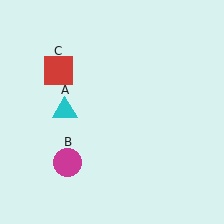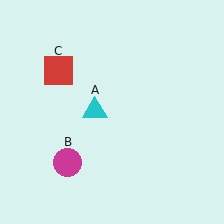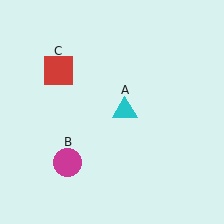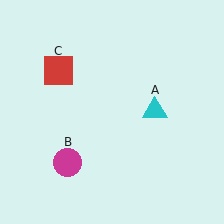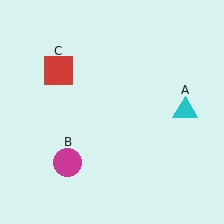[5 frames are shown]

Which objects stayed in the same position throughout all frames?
Magenta circle (object B) and red square (object C) remained stationary.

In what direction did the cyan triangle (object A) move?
The cyan triangle (object A) moved right.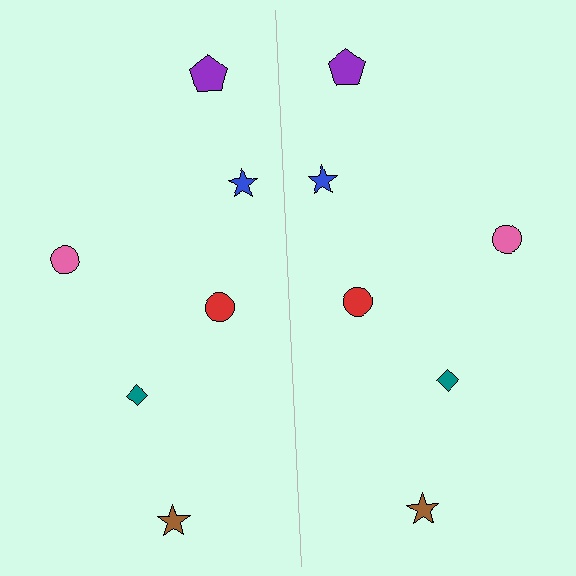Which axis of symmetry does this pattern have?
The pattern has a vertical axis of symmetry running through the center of the image.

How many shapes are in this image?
There are 12 shapes in this image.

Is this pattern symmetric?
Yes, this pattern has bilateral (reflection) symmetry.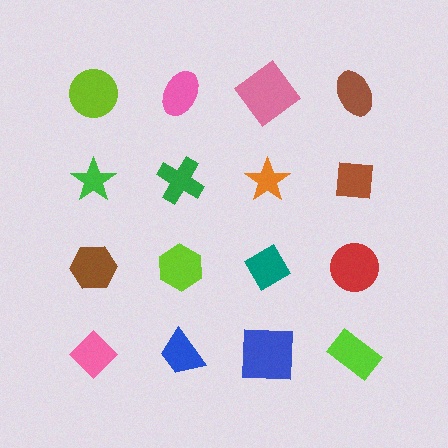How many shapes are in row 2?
4 shapes.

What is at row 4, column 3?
A blue square.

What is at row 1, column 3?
A pink diamond.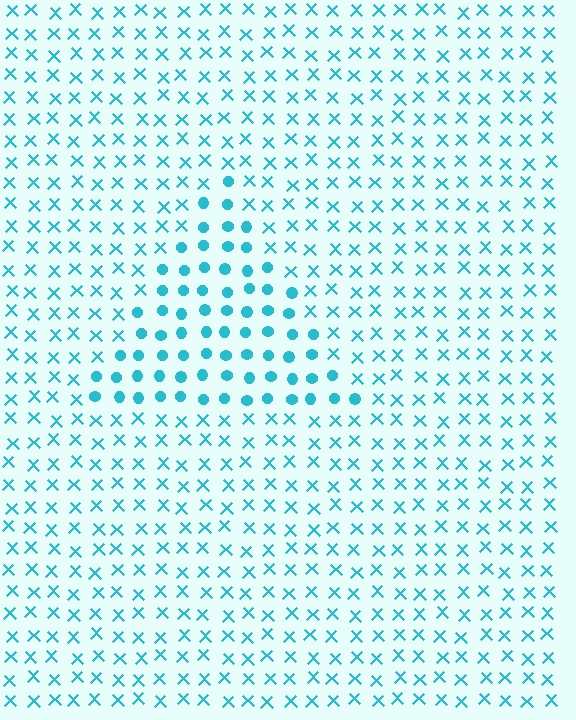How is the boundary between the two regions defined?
The boundary is defined by a change in element shape: circles inside vs. X marks outside. All elements share the same color and spacing.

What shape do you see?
I see a triangle.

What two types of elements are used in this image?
The image uses circles inside the triangle region and X marks outside it.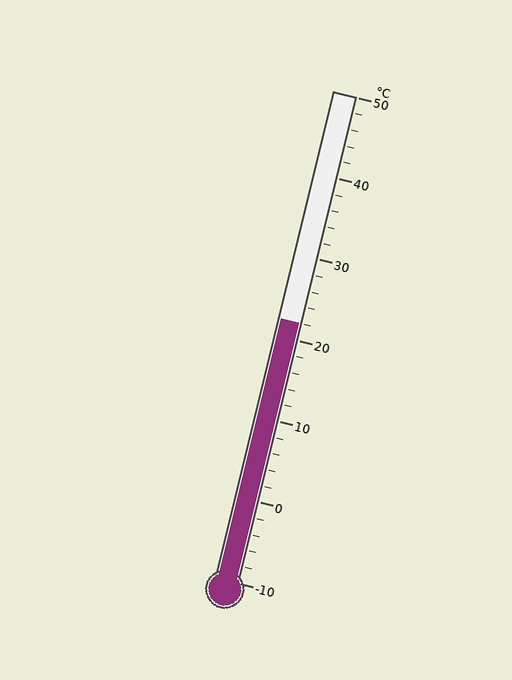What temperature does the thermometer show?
The thermometer shows approximately 22°C.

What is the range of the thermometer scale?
The thermometer scale ranges from -10°C to 50°C.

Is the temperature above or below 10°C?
The temperature is above 10°C.